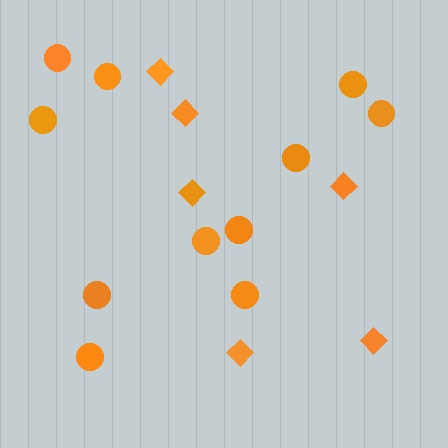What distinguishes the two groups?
There are 2 groups: one group of circles (11) and one group of diamonds (6).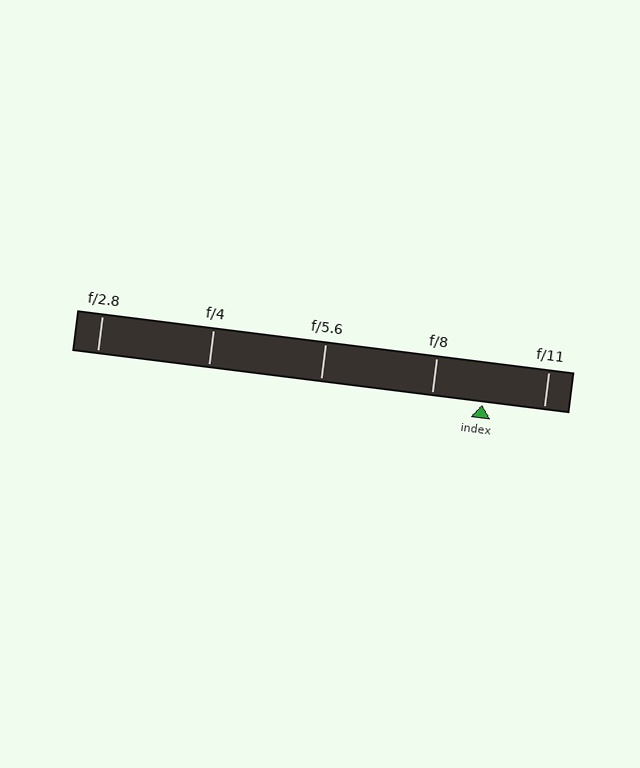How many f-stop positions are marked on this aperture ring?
There are 5 f-stop positions marked.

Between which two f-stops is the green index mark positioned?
The index mark is between f/8 and f/11.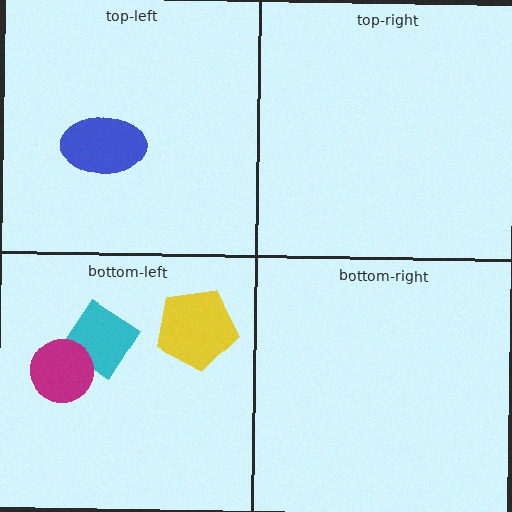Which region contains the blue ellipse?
The top-left region.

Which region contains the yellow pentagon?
The bottom-left region.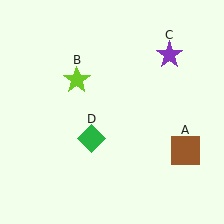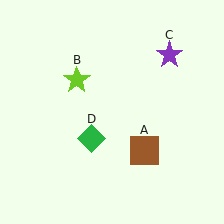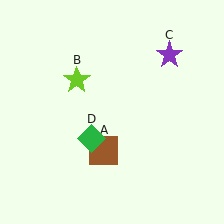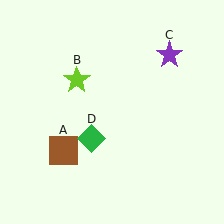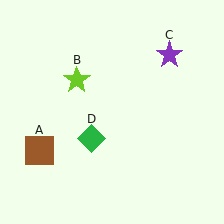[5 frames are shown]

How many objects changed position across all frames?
1 object changed position: brown square (object A).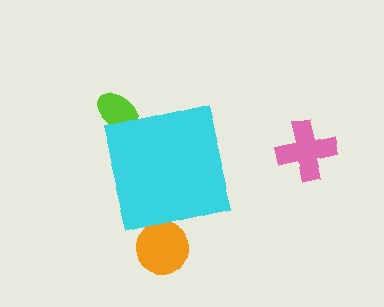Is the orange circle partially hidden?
Yes, the orange circle is partially hidden behind the cyan square.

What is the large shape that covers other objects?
A cyan square.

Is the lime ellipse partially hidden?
Yes, the lime ellipse is partially hidden behind the cyan square.